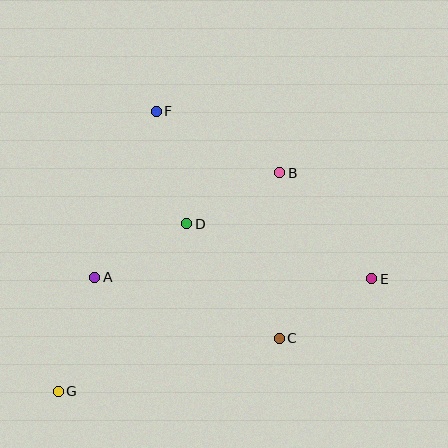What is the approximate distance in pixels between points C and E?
The distance between C and E is approximately 110 pixels.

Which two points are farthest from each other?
Points E and G are farthest from each other.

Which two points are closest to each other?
Points B and D are closest to each other.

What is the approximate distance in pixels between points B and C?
The distance between B and C is approximately 165 pixels.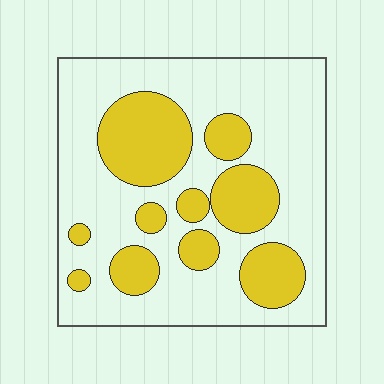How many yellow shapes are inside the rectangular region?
10.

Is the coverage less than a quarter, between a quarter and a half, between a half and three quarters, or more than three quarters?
Between a quarter and a half.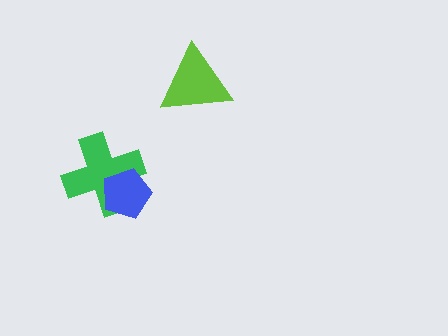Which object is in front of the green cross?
The blue pentagon is in front of the green cross.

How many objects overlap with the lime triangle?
0 objects overlap with the lime triangle.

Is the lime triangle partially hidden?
No, no other shape covers it.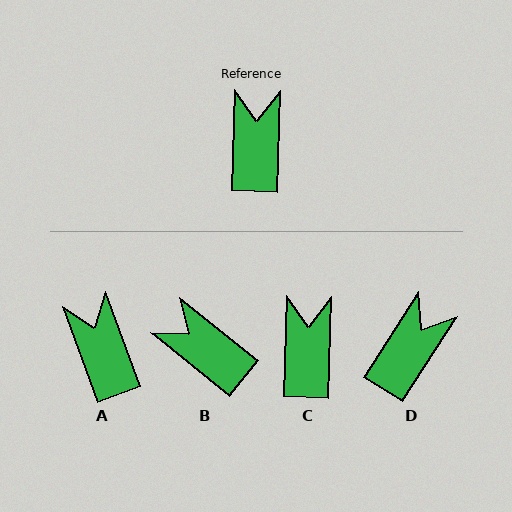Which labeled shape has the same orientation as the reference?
C.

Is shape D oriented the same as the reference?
No, it is off by about 31 degrees.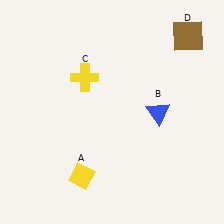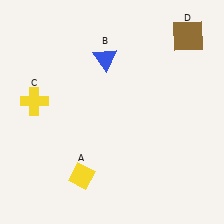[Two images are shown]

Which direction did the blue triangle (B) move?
The blue triangle (B) moved up.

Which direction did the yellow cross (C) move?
The yellow cross (C) moved left.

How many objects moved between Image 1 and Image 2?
2 objects moved between the two images.